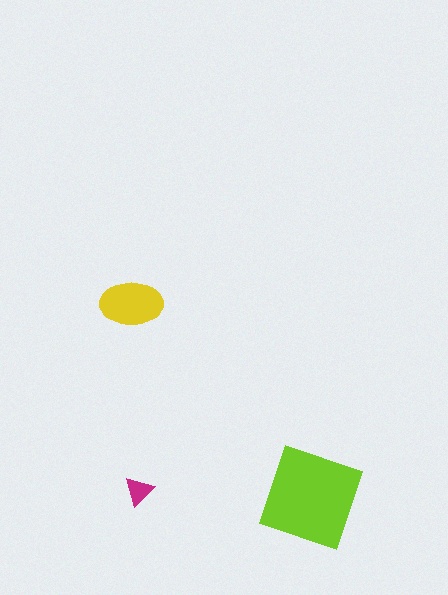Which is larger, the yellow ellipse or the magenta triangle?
The yellow ellipse.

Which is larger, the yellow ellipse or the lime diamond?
The lime diamond.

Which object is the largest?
The lime diamond.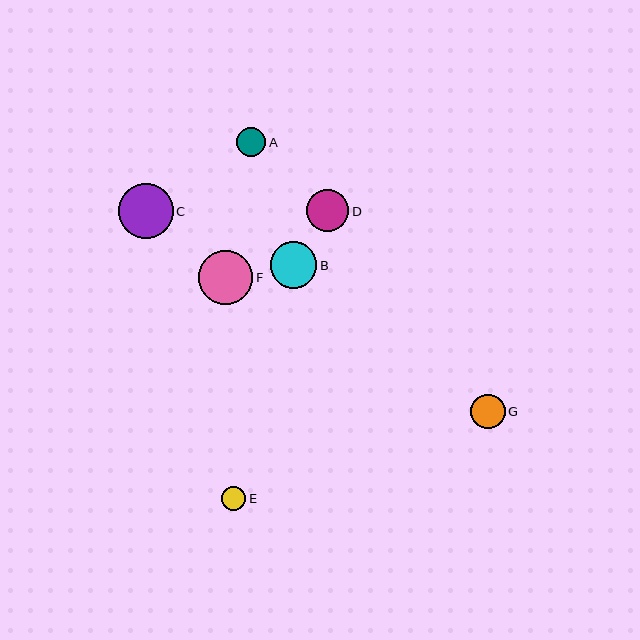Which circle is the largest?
Circle C is the largest with a size of approximately 55 pixels.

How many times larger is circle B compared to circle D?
Circle B is approximately 1.1 times the size of circle D.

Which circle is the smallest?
Circle E is the smallest with a size of approximately 24 pixels.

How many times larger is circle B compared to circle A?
Circle B is approximately 1.6 times the size of circle A.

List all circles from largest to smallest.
From largest to smallest: C, F, B, D, G, A, E.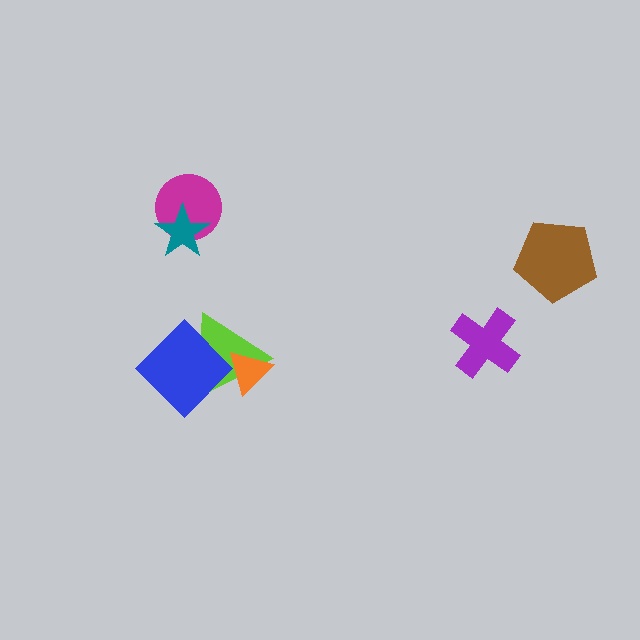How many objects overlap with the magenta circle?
1 object overlaps with the magenta circle.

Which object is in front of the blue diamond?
The orange triangle is in front of the blue diamond.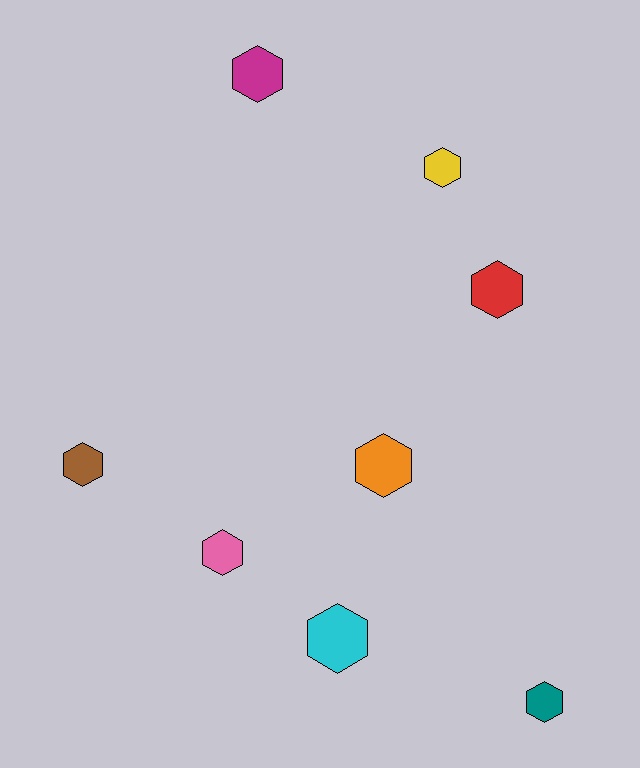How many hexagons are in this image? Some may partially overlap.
There are 8 hexagons.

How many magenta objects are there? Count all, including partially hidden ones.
There is 1 magenta object.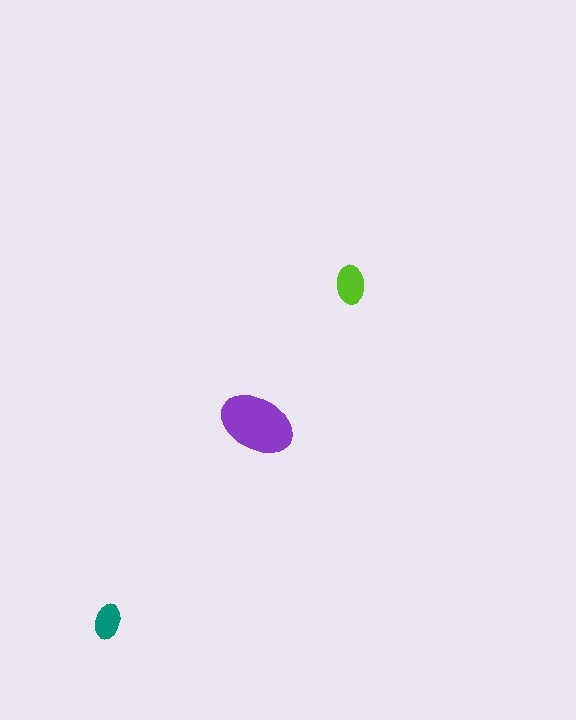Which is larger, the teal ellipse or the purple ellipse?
The purple one.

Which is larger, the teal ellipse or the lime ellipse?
The lime one.